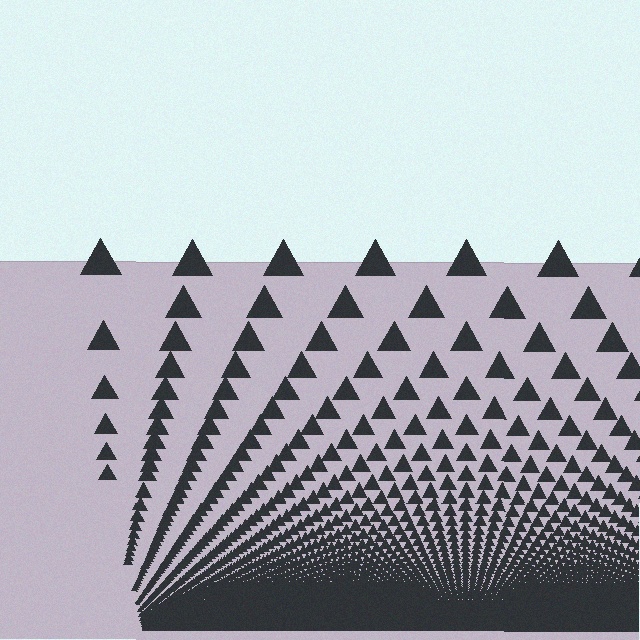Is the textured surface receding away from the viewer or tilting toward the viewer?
The surface appears to tilt toward the viewer. Texture elements get larger and sparser toward the top.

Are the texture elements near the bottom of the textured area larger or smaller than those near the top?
Smaller. The gradient is inverted — elements near the bottom are smaller and denser.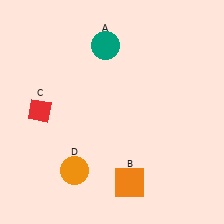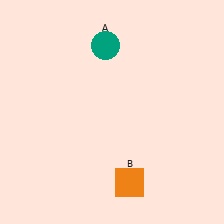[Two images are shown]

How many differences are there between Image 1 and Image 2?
There are 2 differences between the two images.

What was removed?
The orange circle (D), the red diamond (C) were removed in Image 2.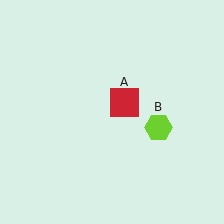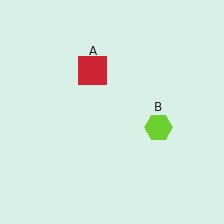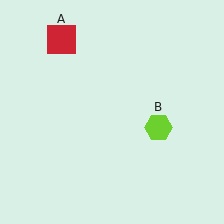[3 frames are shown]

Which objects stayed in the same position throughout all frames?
Lime hexagon (object B) remained stationary.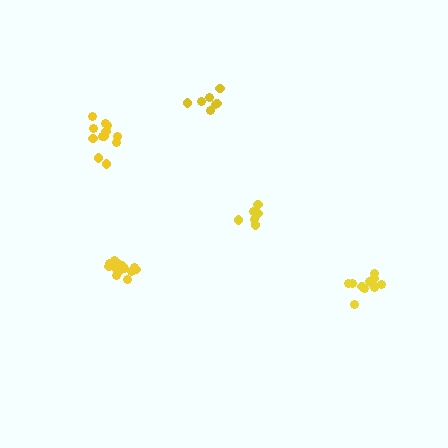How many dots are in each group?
Group 1: 13 dots, Group 2: 8 dots, Group 3: 12 dots, Group 4: 12 dots, Group 5: 7 dots (52 total).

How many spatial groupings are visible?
There are 5 spatial groupings.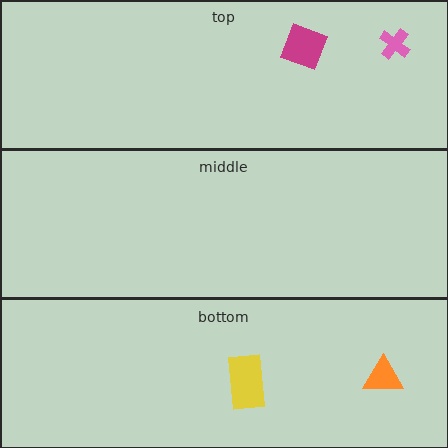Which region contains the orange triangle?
The bottom region.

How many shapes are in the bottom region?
2.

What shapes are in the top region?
The magenta diamond, the pink cross.